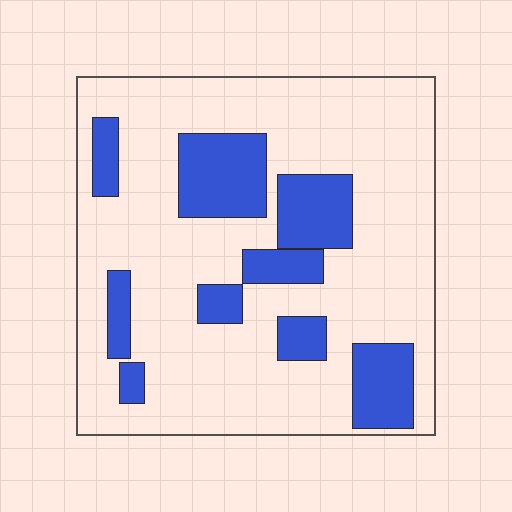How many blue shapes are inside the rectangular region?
9.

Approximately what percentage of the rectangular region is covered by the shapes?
Approximately 25%.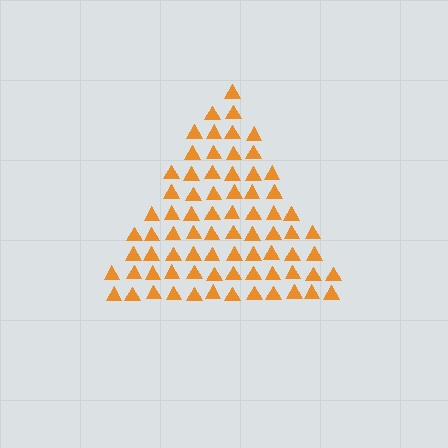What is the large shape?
The large shape is a triangle.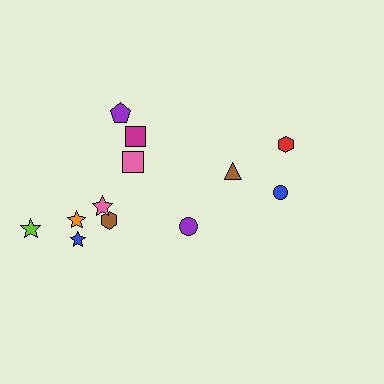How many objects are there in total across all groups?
There are 12 objects.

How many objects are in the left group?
There are 8 objects.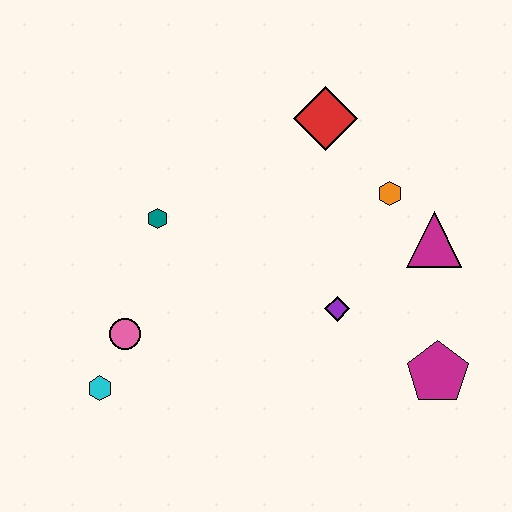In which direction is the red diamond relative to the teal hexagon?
The red diamond is to the right of the teal hexagon.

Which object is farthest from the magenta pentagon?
The cyan hexagon is farthest from the magenta pentagon.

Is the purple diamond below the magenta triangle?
Yes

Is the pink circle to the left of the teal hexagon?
Yes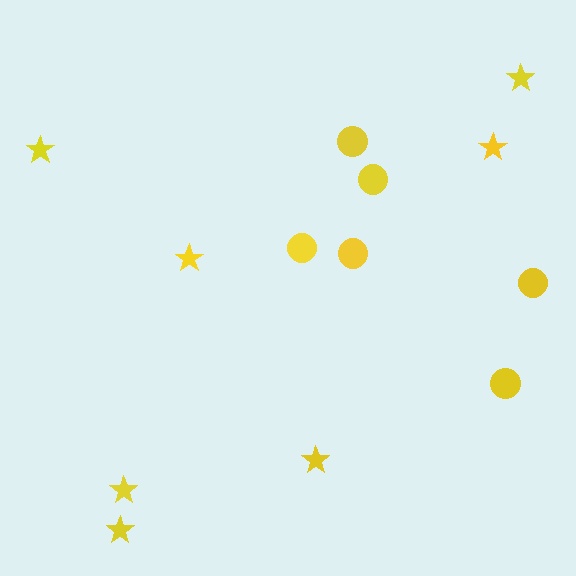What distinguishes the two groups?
There are 2 groups: one group of circles (6) and one group of stars (7).